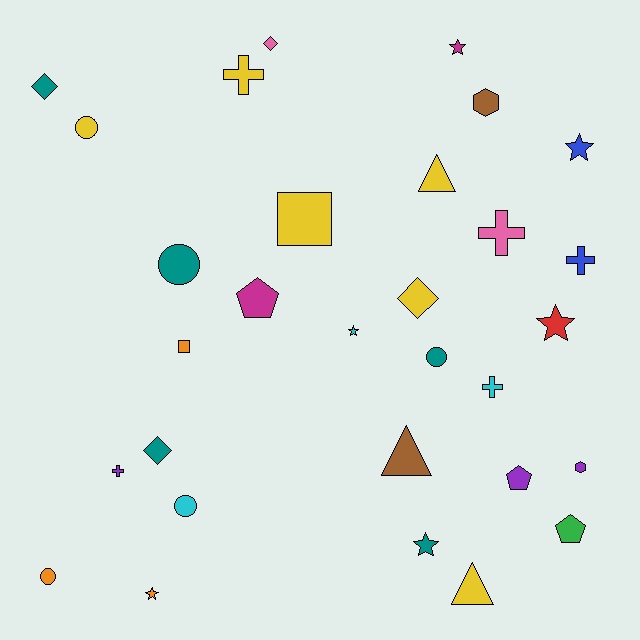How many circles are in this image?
There are 5 circles.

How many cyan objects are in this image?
There are 3 cyan objects.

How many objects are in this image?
There are 30 objects.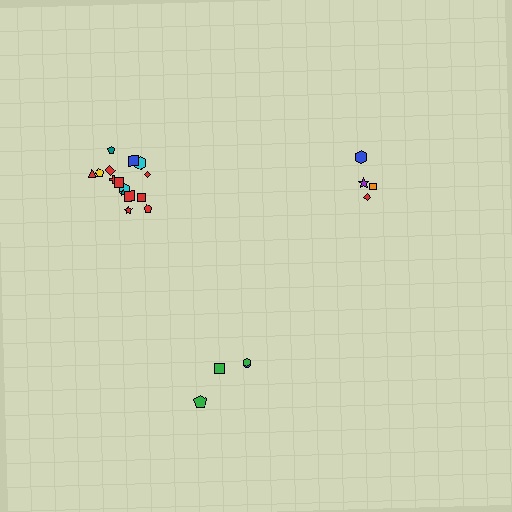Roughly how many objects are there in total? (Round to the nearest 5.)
Roughly 25 objects in total.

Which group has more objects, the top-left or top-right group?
The top-left group.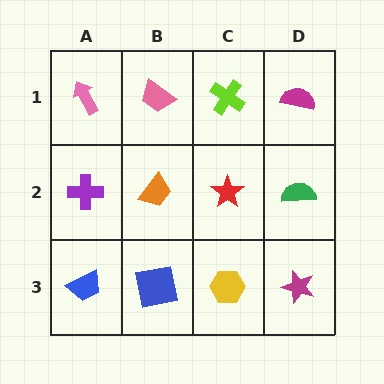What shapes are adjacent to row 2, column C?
A lime cross (row 1, column C), a yellow hexagon (row 3, column C), an orange trapezoid (row 2, column B), a green semicircle (row 2, column D).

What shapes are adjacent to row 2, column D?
A magenta semicircle (row 1, column D), a magenta star (row 3, column D), a red star (row 2, column C).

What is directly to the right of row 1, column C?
A magenta semicircle.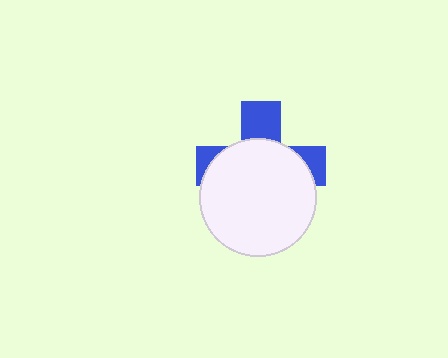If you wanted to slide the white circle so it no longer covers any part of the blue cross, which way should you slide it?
Slide it down — that is the most direct way to separate the two shapes.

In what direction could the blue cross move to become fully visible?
The blue cross could move up. That would shift it out from behind the white circle entirely.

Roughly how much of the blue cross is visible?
A small part of it is visible (roughly 33%).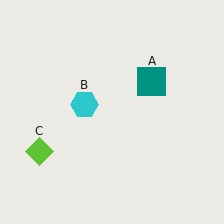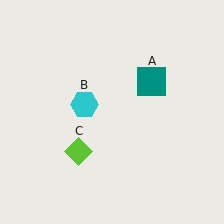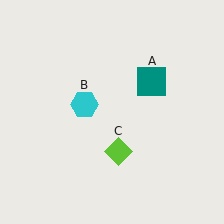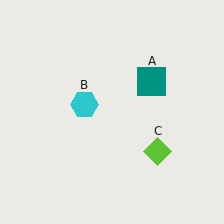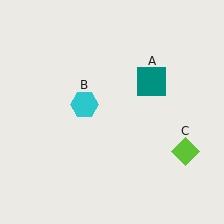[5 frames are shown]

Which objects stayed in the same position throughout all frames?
Teal square (object A) and cyan hexagon (object B) remained stationary.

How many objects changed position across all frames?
1 object changed position: lime diamond (object C).